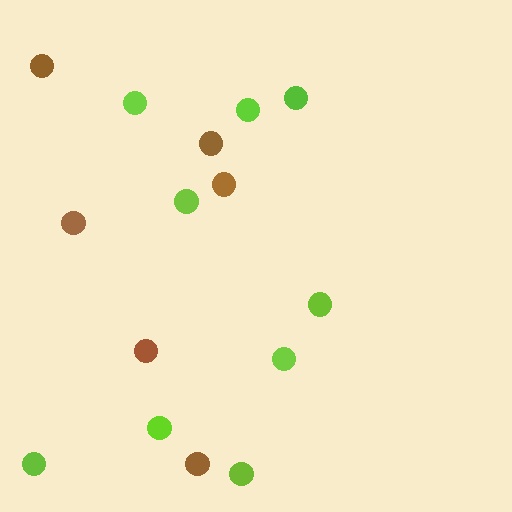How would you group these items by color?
There are 2 groups: one group of brown circles (6) and one group of lime circles (9).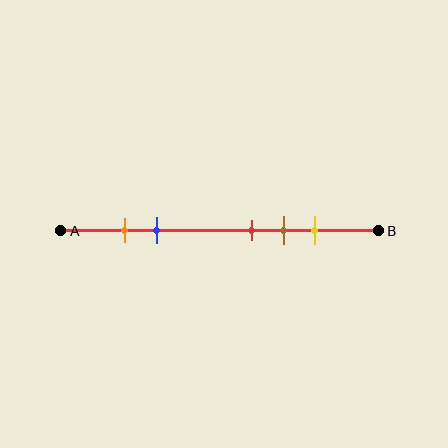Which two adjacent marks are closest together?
The orange and blue marks are the closest adjacent pair.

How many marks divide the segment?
There are 5 marks dividing the segment.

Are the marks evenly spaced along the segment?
No, the marks are not evenly spaced.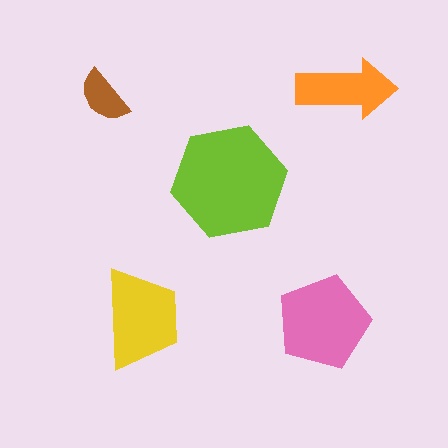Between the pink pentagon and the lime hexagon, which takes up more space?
The lime hexagon.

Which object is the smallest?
The brown semicircle.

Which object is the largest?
The lime hexagon.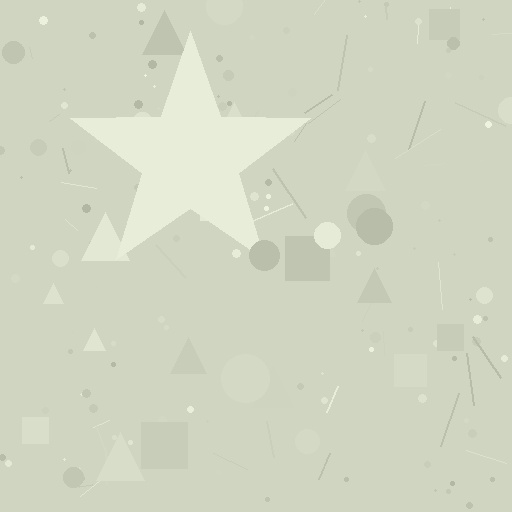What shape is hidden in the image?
A star is hidden in the image.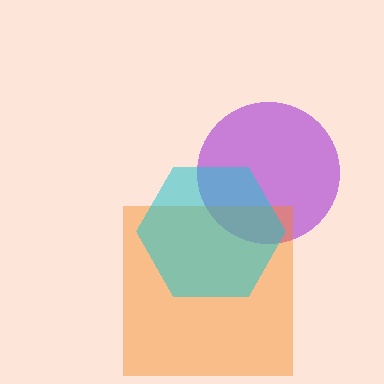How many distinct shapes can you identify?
There are 3 distinct shapes: a purple circle, an orange square, a cyan hexagon.